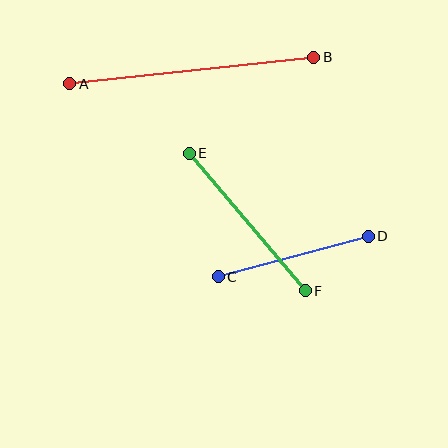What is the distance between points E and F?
The distance is approximately 180 pixels.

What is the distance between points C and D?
The distance is approximately 155 pixels.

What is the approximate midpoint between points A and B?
The midpoint is at approximately (192, 71) pixels.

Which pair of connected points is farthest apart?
Points A and B are farthest apart.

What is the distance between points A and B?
The distance is approximately 245 pixels.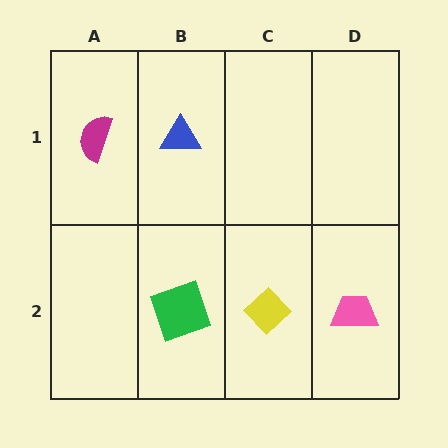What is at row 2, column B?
A green square.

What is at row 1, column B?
A blue triangle.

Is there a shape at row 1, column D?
No, that cell is empty.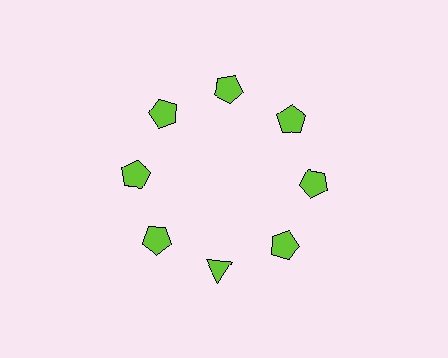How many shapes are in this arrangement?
There are 8 shapes arranged in a ring pattern.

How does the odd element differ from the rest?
It has a different shape: triangle instead of pentagon.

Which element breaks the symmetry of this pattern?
The lime triangle at roughly the 6 o'clock position breaks the symmetry. All other shapes are lime pentagons.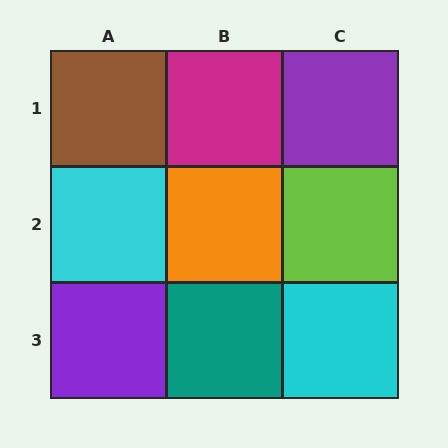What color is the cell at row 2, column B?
Orange.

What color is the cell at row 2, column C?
Lime.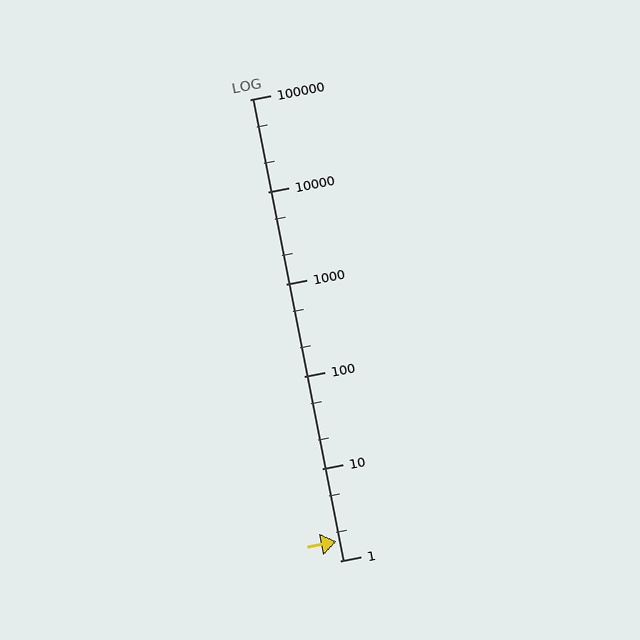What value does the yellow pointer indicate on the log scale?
The pointer indicates approximately 1.6.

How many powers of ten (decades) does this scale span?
The scale spans 5 decades, from 1 to 100000.